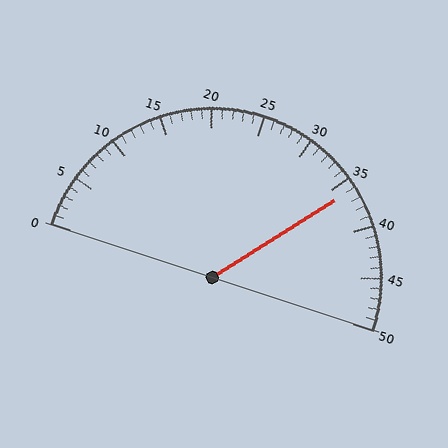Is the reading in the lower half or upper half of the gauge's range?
The reading is in the upper half of the range (0 to 50).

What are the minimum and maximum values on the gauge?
The gauge ranges from 0 to 50.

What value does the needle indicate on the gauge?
The needle indicates approximately 36.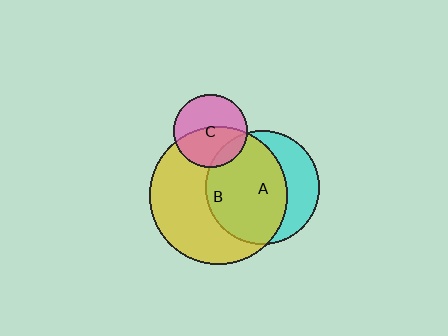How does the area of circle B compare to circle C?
Approximately 3.5 times.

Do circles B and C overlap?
Yes.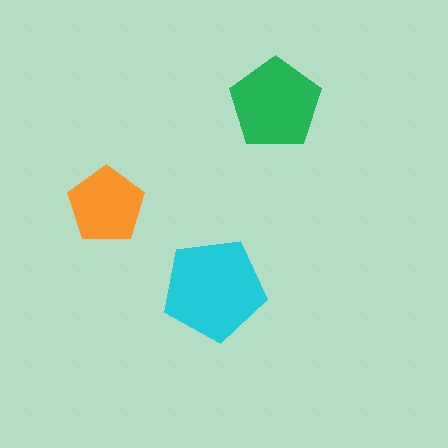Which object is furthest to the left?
The orange pentagon is leftmost.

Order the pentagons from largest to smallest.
the cyan one, the green one, the orange one.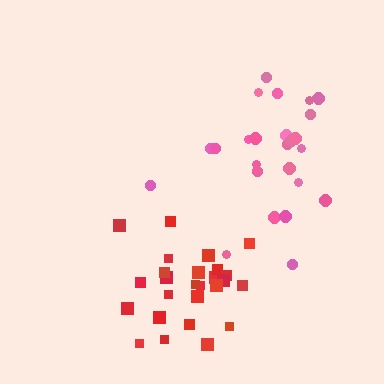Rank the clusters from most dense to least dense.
red, pink.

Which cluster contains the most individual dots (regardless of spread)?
Red (26).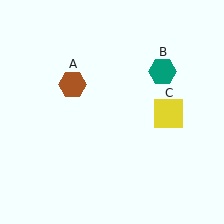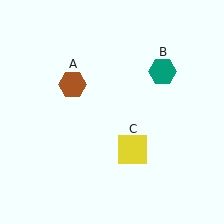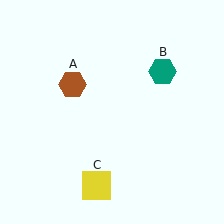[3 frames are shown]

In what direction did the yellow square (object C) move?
The yellow square (object C) moved down and to the left.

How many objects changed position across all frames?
1 object changed position: yellow square (object C).